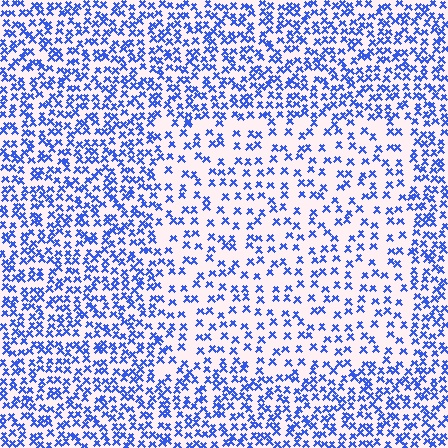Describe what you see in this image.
The image contains small blue elements arranged at two different densities. A rectangle-shaped region is visible where the elements are less densely packed than the surrounding area.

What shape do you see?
I see a rectangle.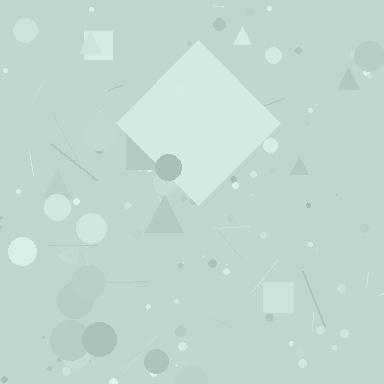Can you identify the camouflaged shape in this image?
The camouflaged shape is a diamond.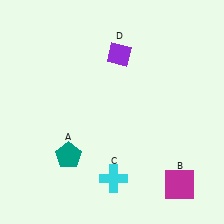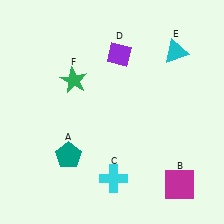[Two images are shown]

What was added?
A cyan triangle (E), a green star (F) were added in Image 2.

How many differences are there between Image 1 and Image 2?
There are 2 differences between the two images.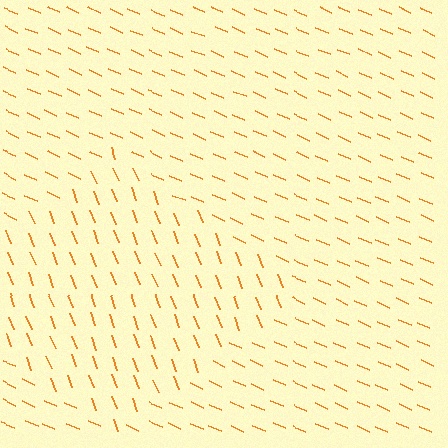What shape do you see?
I see a diamond.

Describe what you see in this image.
The image is filled with small orange line segments. A diamond region in the image has lines oriented differently from the surrounding lines, creating a visible texture boundary.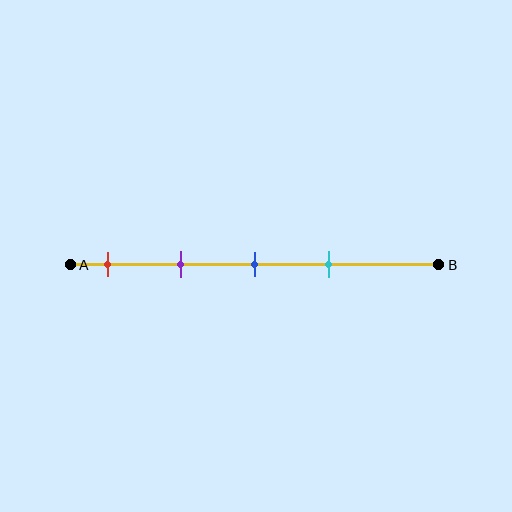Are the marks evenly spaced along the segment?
Yes, the marks are approximately evenly spaced.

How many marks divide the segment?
There are 4 marks dividing the segment.